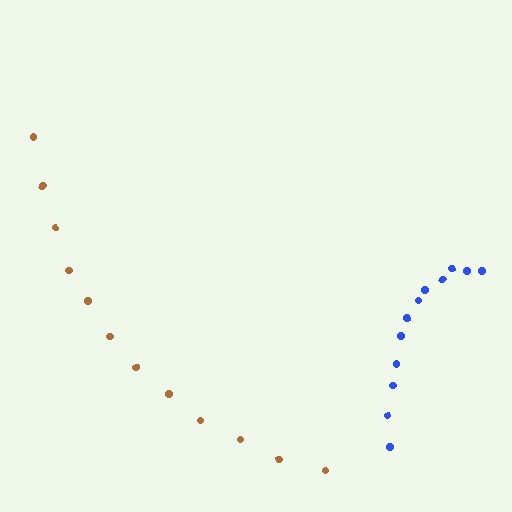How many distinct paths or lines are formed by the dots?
There are 2 distinct paths.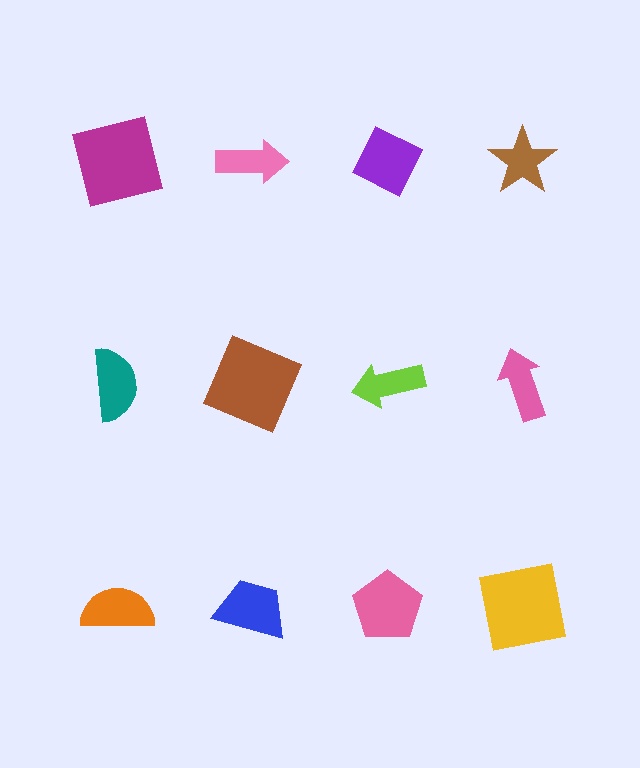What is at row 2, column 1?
A teal semicircle.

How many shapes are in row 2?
4 shapes.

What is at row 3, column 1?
An orange semicircle.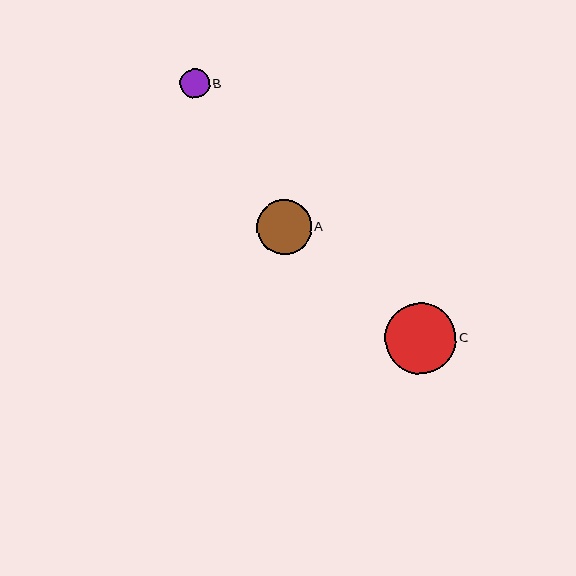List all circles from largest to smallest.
From largest to smallest: C, A, B.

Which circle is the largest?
Circle C is the largest with a size of approximately 71 pixels.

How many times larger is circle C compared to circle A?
Circle C is approximately 1.3 times the size of circle A.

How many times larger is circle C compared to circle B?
Circle C is approximately 2.4 times the size of circle B.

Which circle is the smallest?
Circle B is the smallest with a size of approximately 29 pixels.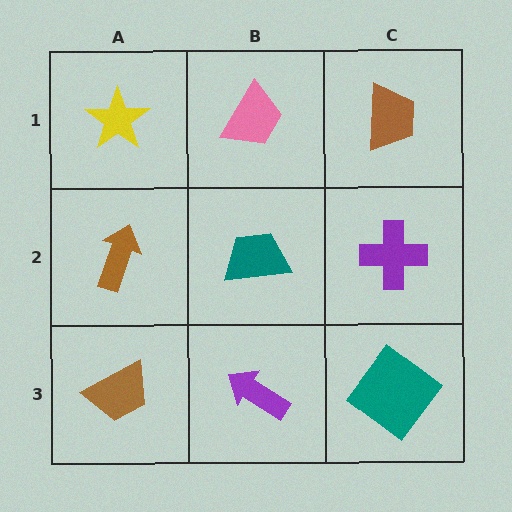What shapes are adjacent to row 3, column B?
A teal trapezoid (row 2, column B), a brown trapezoid (row 3, column A), a teal diamond (row 3, column C).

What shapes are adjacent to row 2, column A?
A yellow star (row 1, column A), a brown trapezoid (row 3, column A), a teal trapezoid (row 2, column B).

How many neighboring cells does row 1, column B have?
3.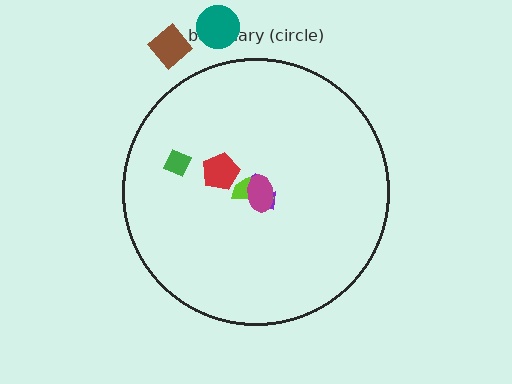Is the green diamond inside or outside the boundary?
Inside.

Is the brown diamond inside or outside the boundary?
Outside.